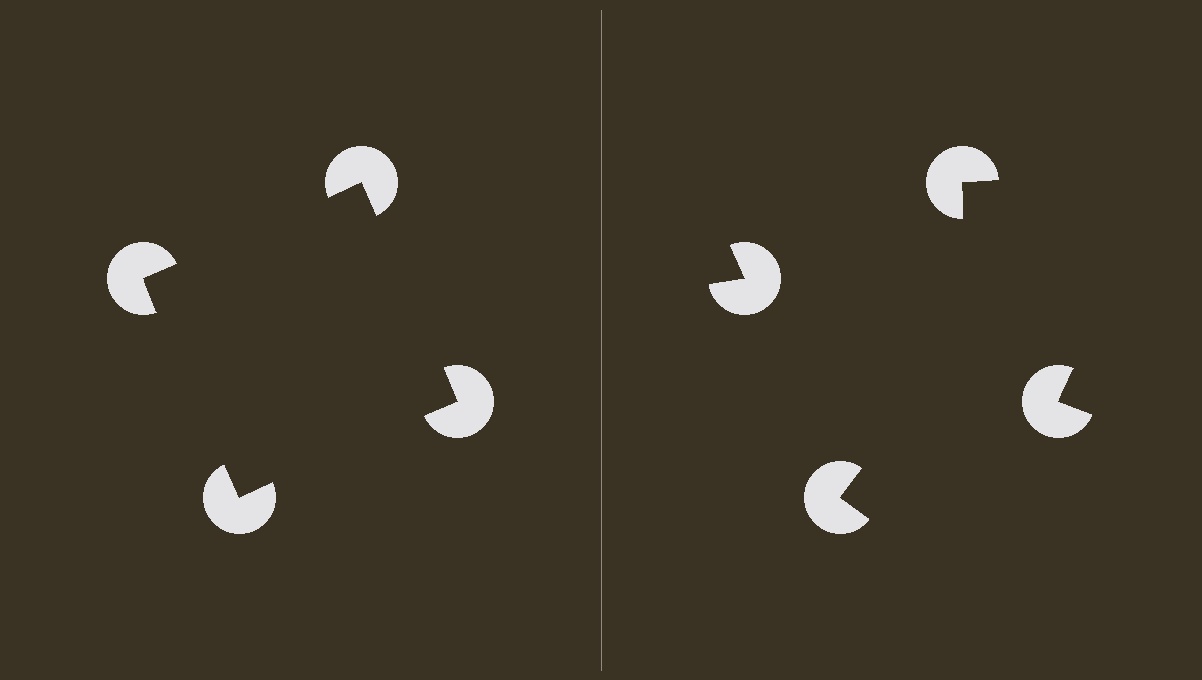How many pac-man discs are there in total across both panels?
8 — 4 on each side.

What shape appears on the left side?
An illusory square.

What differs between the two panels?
The pac-man discs are positioned identically on both sides; only the wedge orientations differ. On the left they align to a square; on the right they are misaligned.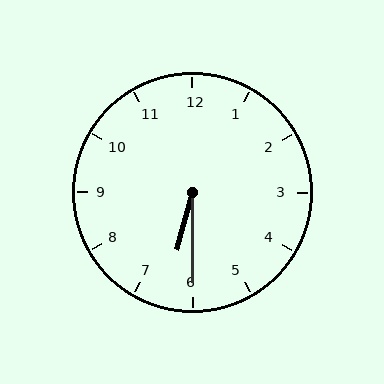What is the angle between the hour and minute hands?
Approximately 15 degrees.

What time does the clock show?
6:30.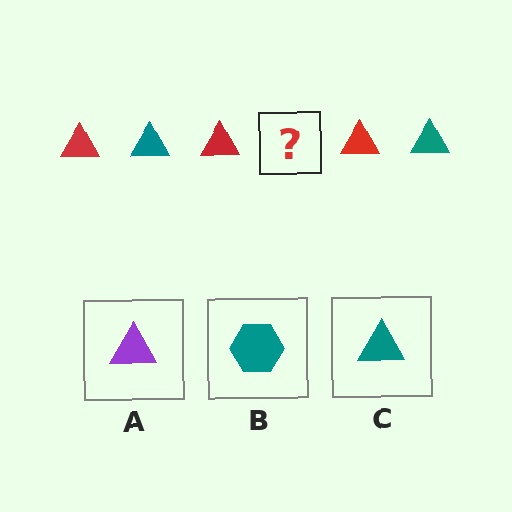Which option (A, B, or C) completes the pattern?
C.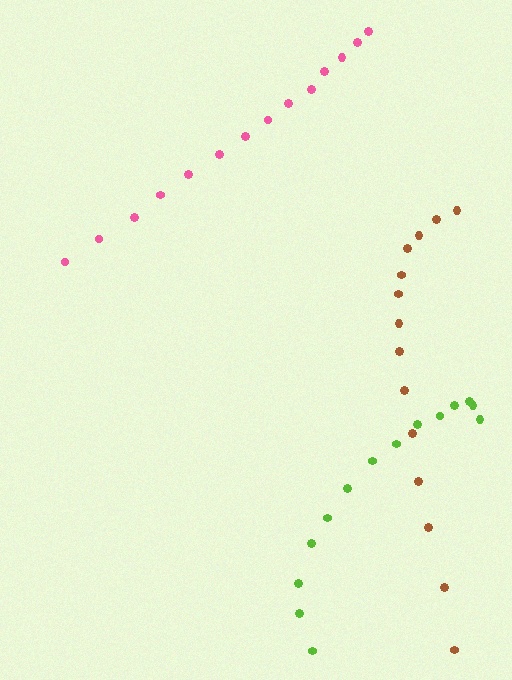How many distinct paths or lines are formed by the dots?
There are 3 distinct paths.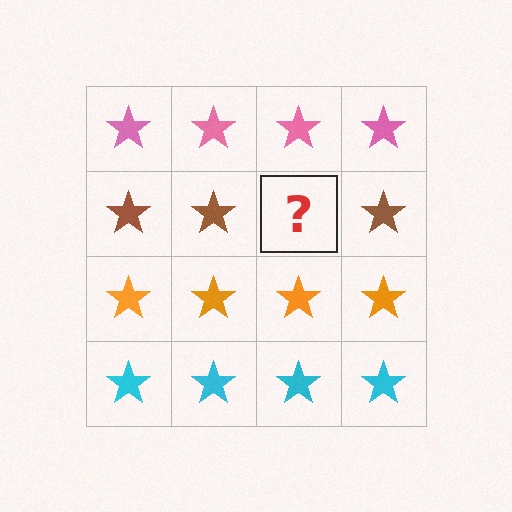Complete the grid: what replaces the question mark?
The question mark should be replaced with a brown star.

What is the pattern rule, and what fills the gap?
The rule is that each row has a consistent color. The gap should be filled with a brown star.